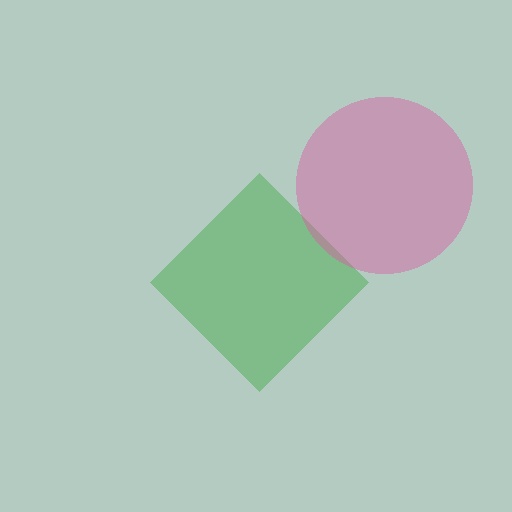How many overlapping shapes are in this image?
There are 2 overlapping shapes in the image.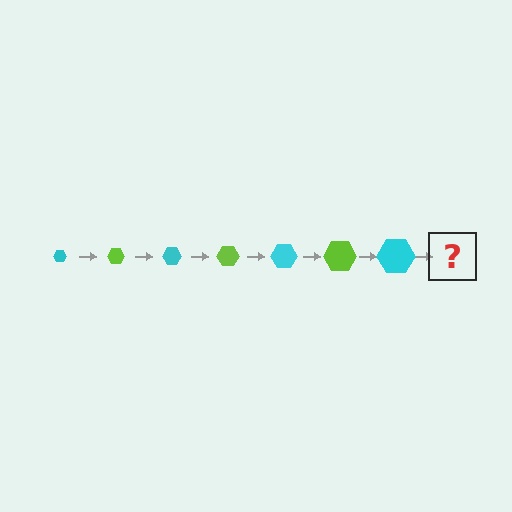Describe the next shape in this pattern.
It should be a lime hexagon, larger than the previous one.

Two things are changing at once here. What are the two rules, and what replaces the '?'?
The two rules are that the hexagon grows larger each step and the color cycles through cyan and lime. The '?' should be a lime hexagon, larger than the previous one.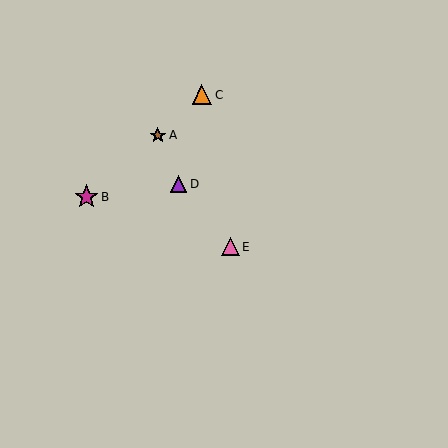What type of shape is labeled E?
Shape E is a pink triangle.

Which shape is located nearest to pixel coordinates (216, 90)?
The orange triangle (labeled C) at (202, 95) is nearest to that location.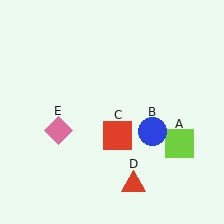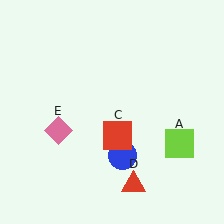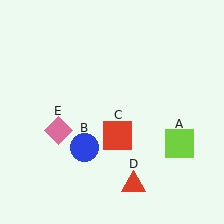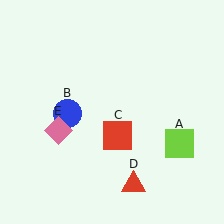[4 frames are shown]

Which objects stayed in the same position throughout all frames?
Lime square (object A) and red square (object C) and red triangle (object D) and pink diamond (object E) remained stationary.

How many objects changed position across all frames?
1 object changed position: blue circle (object B).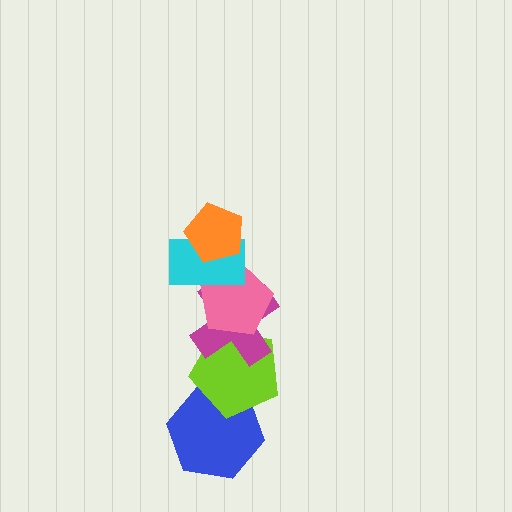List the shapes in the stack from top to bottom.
From top to bottom: the orange pentagon, the cyan rectangle, the pink pentagon, the magenta cross, the lime pentagon, the blue hexagon.